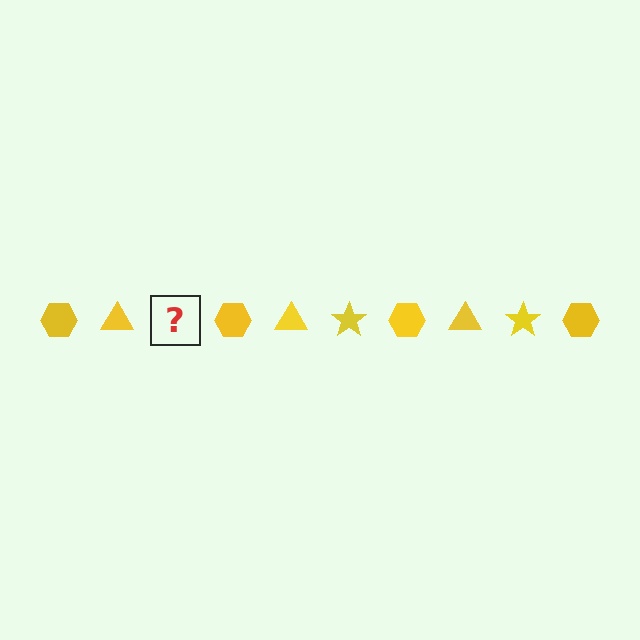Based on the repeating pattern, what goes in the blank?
The blank should be a yellow star.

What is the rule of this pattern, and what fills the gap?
The rule is that the pattern cycles through hexagon, triangle, star shapes in yellow. The gap should be filled with a yellow star.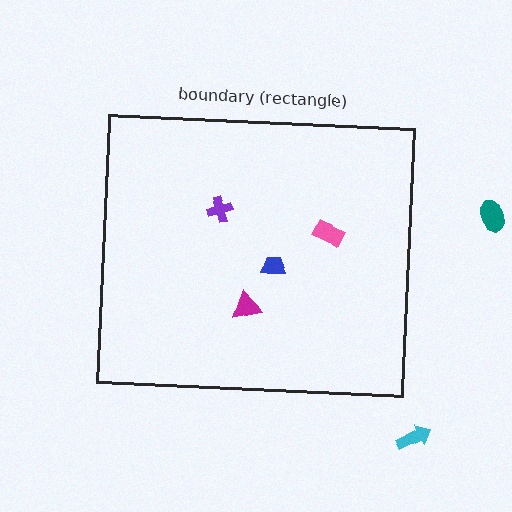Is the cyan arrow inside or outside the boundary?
Outside.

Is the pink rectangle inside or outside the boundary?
Inside.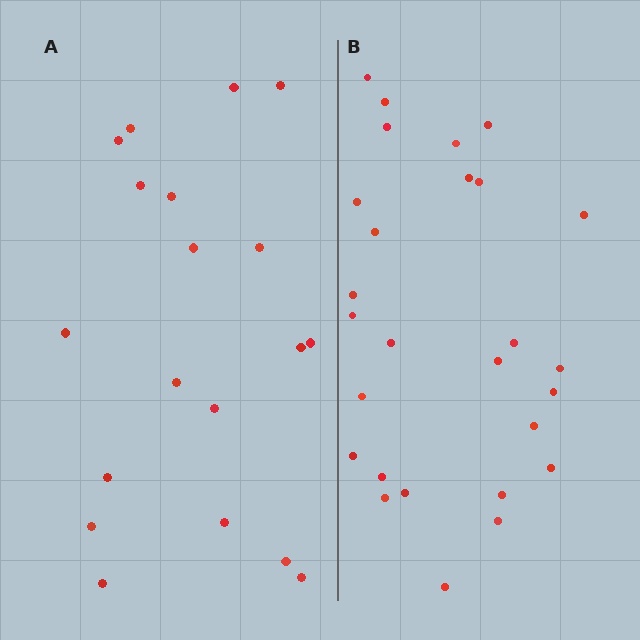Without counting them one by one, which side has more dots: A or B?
Region B (the right region) has more dots.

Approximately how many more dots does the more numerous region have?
Region B has roughly 8 or so more dots than region A.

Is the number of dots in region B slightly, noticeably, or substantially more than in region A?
Region B has noticeably more, but not dramatically so. The ratio is roughly 1.4 to 1.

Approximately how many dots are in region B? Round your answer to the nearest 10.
About 30 dots. (The exact count is 27, which rounds to 30.)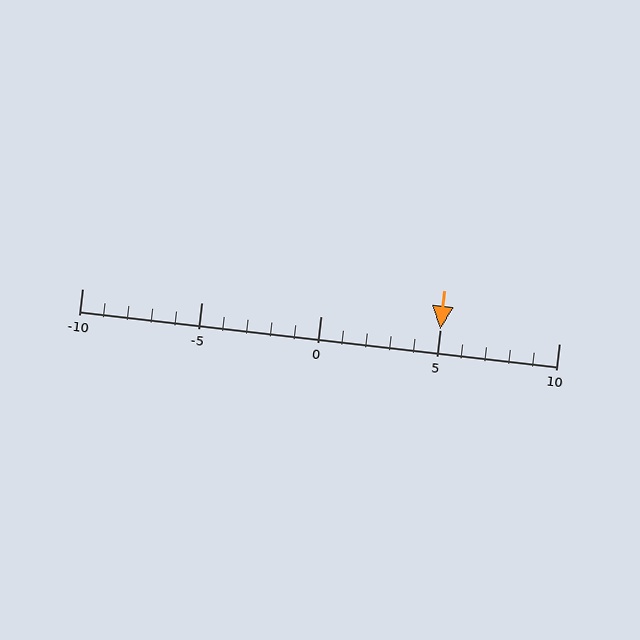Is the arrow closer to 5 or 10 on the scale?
The arrow is closer to 5.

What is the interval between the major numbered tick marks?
The major tick marks are spaced 5 units apart.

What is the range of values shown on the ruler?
The ruler shows values from -10 to 10.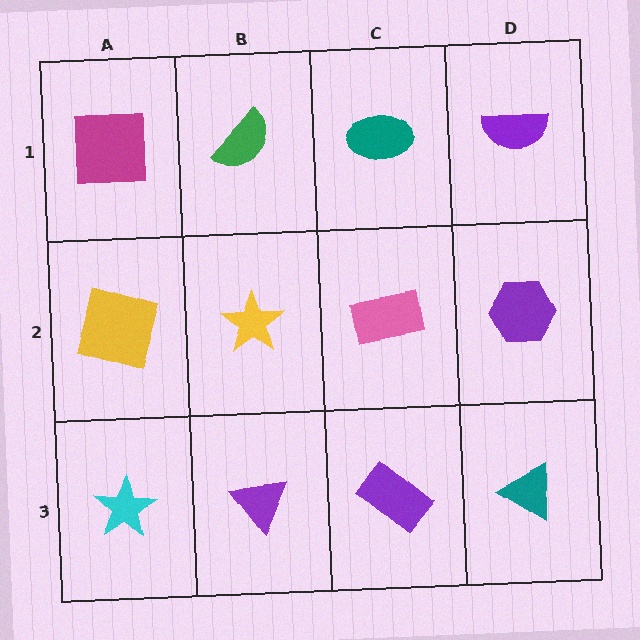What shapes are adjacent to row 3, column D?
A purple hexagon (row 2, column D), a purple rectangle (row 3, column C).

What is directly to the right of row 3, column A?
A purple triangle.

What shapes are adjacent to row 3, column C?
A pink rectangle (row 2, column C), a purple triangle (row 3, column B), a teal triangle (row 3, column D).